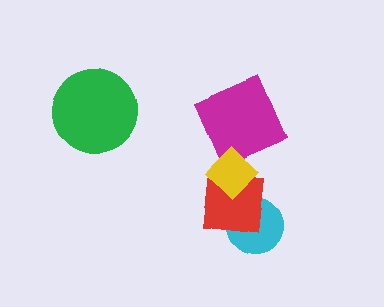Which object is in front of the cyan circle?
The red square is in front of the cyan circle.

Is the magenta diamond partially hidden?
Yes, it is partially covered by another shape.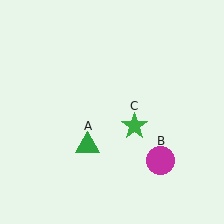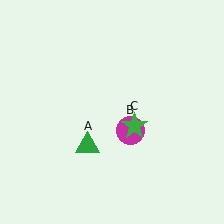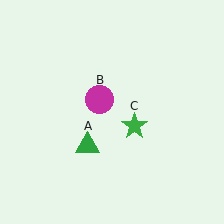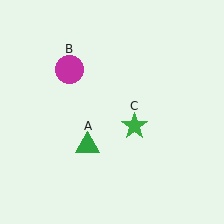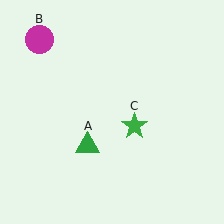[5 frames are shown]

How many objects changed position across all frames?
1 object changed position: magenta circle (object B).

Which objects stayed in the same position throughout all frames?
Green triangle (object A) and green star (object C) remained stationary.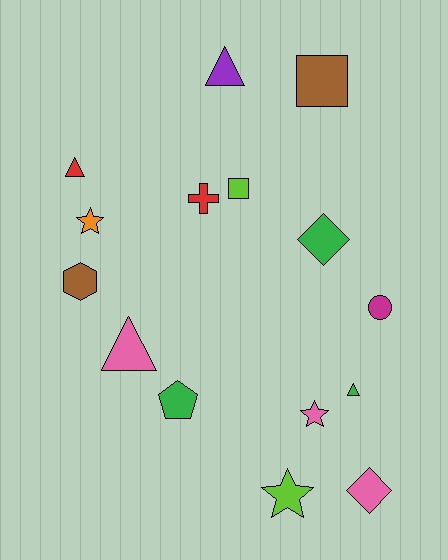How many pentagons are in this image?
There is 1 pentagon.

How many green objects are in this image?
There are 3 green objects.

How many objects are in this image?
There are 15 objects.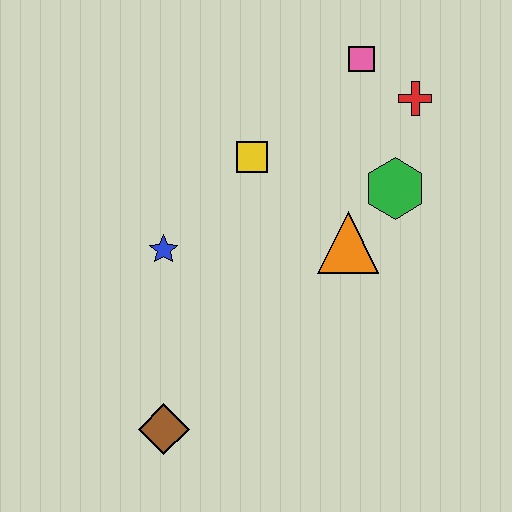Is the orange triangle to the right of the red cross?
No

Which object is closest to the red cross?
The pink square is closest to the red cross.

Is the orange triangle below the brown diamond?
No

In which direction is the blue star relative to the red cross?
The blue star is to the left of the red cross.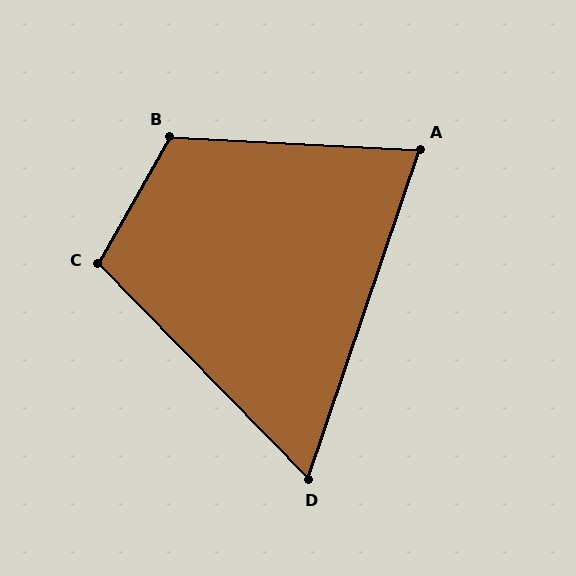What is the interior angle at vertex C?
Approximately 106 degrees (obtuse).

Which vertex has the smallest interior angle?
D, at approximately 63 degrees.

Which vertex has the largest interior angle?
B, at approximately 117 degrees.